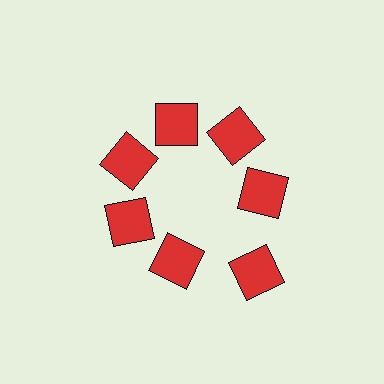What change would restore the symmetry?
The symmetry would be restored by moving it inward, back onto the ring so that all 7 squares sit at equal angles and equal distance from the center.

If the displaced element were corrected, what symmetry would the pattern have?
It would have 7-fold rotational symmetry — the pattern would map onto itself every 51 degrees.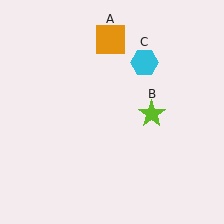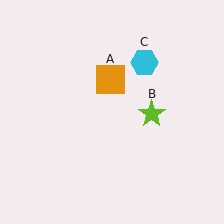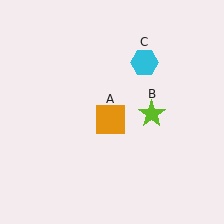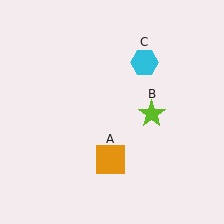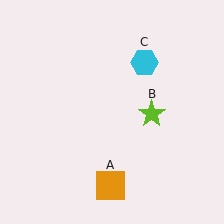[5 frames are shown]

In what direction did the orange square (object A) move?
The orange square (object A) moved down.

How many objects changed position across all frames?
1 object changed position: orange square (object A).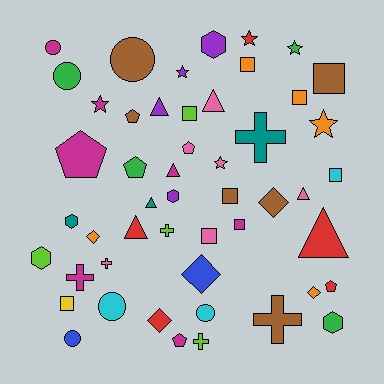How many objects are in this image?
There are 50 objects.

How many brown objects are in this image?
There are 6 brown objects.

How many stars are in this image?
There are 6 stars.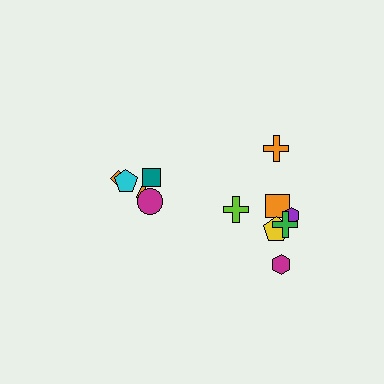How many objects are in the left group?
There are 5 objects.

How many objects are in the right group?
There are 7 objects.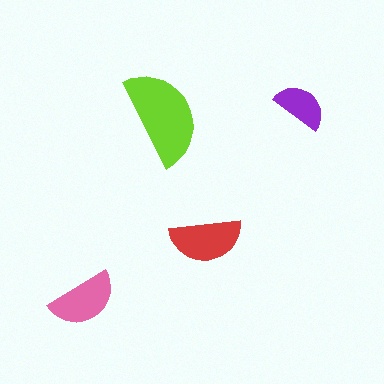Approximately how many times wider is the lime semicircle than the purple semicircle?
About 2 times wider.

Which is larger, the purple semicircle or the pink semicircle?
The pink one.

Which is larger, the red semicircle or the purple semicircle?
The red one.